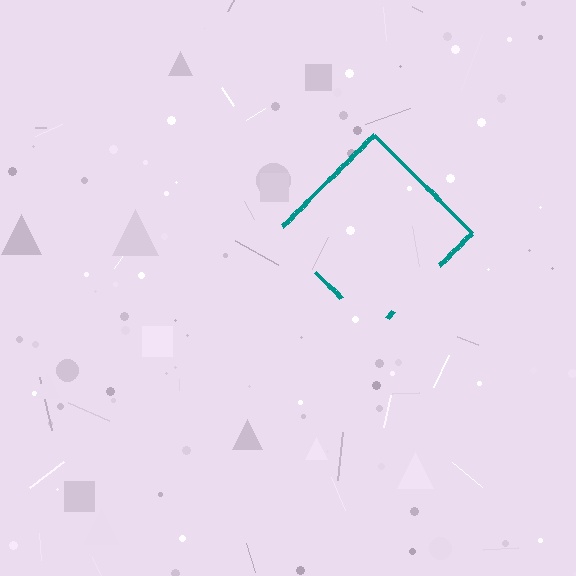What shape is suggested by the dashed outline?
The dashed outline suggests a diamond.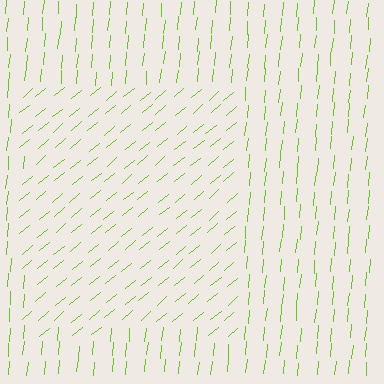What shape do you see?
I see a rectangle.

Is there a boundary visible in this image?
Yes, there is a texture boundary formed by a change in line orientation.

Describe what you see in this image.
The image is filled with small lime line segments. A rectangle region in the image has lines oriented differently from the surrounding lines, creating a visible texture boundary.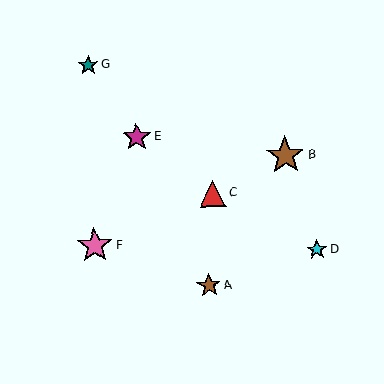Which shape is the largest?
The brown star (labeled B) is the largest.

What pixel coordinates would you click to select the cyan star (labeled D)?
Click at (317, 250) to select the cyan star D.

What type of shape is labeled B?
Shape B is a brown star.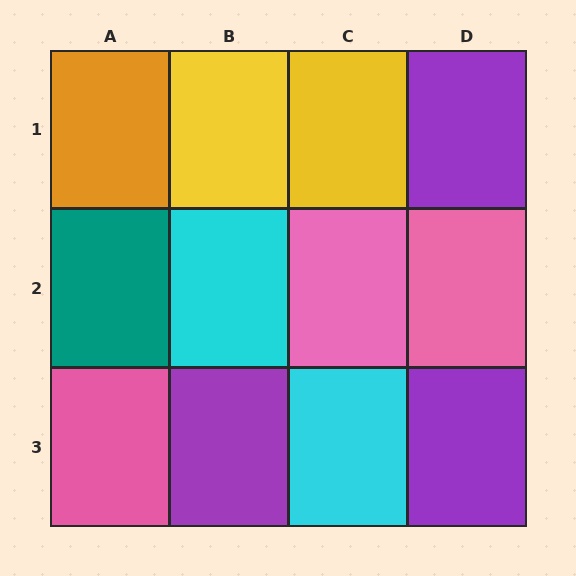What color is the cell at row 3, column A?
Pink.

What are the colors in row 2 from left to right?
Teal, cyan, pink, pink.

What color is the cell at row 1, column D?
Purple.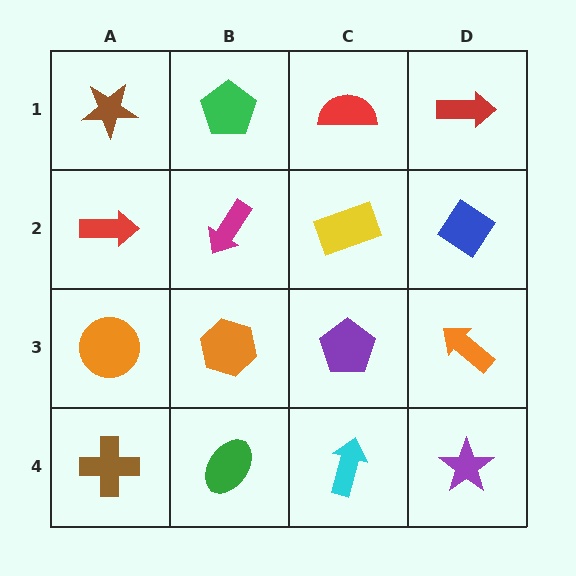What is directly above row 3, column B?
A magenta arrow.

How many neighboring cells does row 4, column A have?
2.